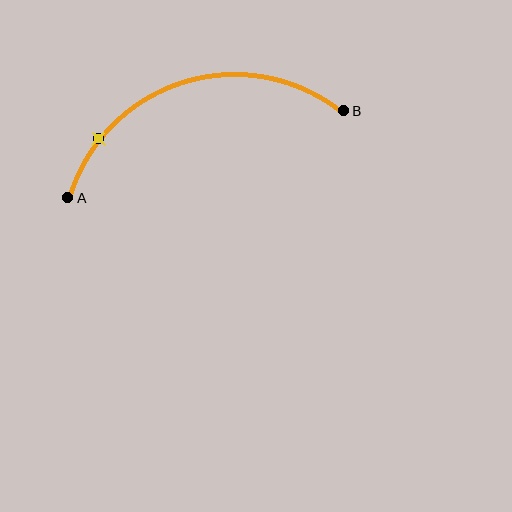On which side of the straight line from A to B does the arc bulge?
The arc bulges above the straight line connecting A and B.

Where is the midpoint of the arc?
The arc midpoint is the point on the curve farthest from the straight line joining A and B. It sits above that line.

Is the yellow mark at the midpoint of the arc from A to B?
No. The yellow mark lies on the arc but is closer to endpoint A. The arc midpoint would be at the point on the curve equidistant along the arc from both A and B.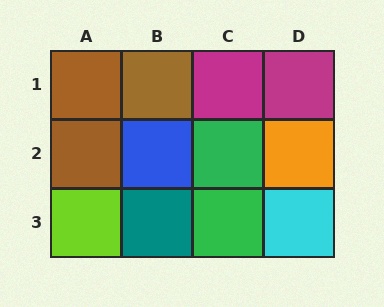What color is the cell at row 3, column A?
Lime.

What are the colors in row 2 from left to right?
Brown, blue, green, orange.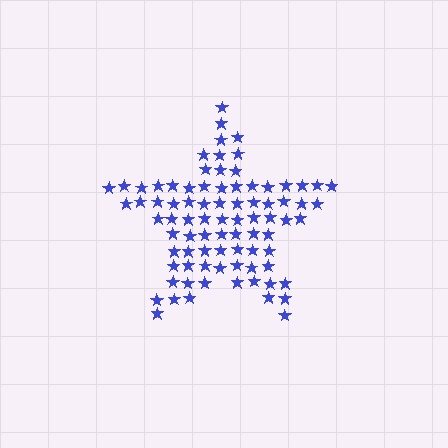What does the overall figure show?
The overall figure shows a star.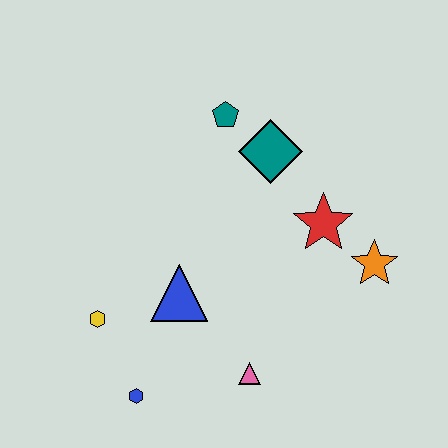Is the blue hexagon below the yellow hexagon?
Yes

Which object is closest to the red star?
The orange star is closest to the red star.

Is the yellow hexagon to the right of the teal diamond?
No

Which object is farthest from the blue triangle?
The orange star is farthest from the blue triangle.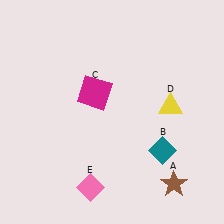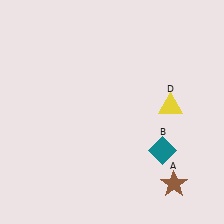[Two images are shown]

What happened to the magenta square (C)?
The magenta square (C) was removed in Image 2. It was in the top-left area of Image 1.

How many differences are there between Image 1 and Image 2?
There are 2 differences between the two images.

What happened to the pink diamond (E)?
The pink diamond (E) was removed in Image 2. It was in the bottom-left area of Image 1.